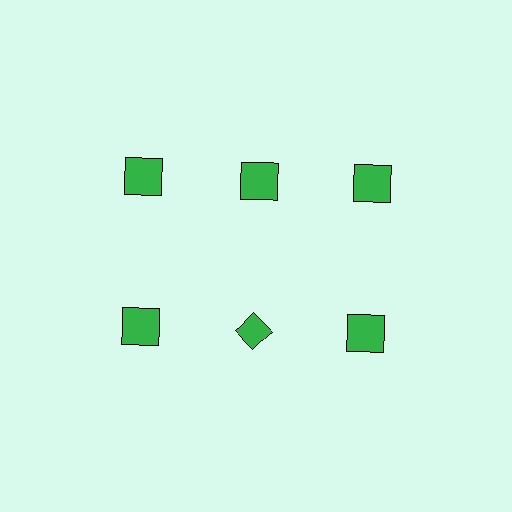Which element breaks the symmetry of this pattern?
The green diamond in the second row, second from left column breaks the symmetry. All other shapes are green squares.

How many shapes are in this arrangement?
There are 6 shapes arranged in a grid pattern.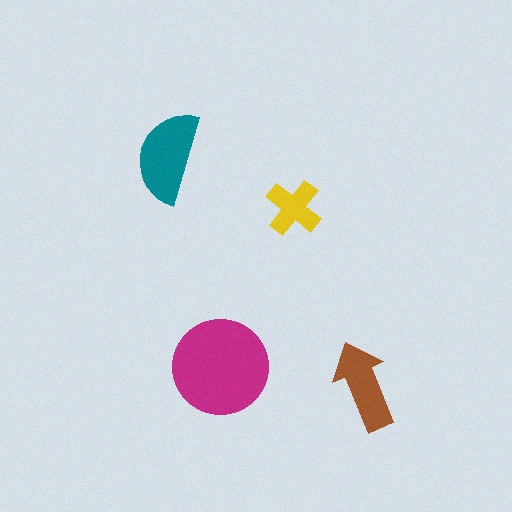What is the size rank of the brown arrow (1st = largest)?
3rd.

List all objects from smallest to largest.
The yellow cross, the brown arrow, the teal semicircle, the magenta circle.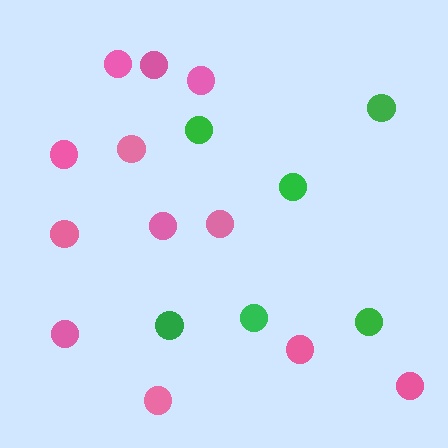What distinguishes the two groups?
There are 2 groups: one group of pink circles (12) and one group of green circles (6).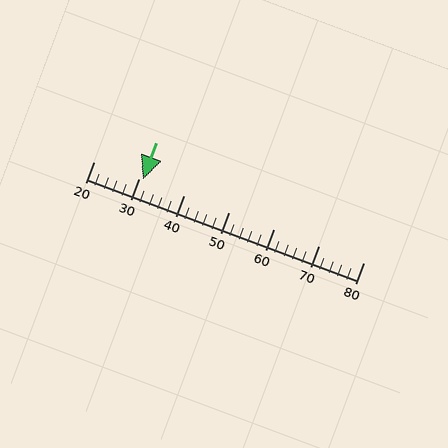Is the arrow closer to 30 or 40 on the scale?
The arrow is closer to 30.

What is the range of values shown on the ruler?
The ruler shows values from 20 to 80.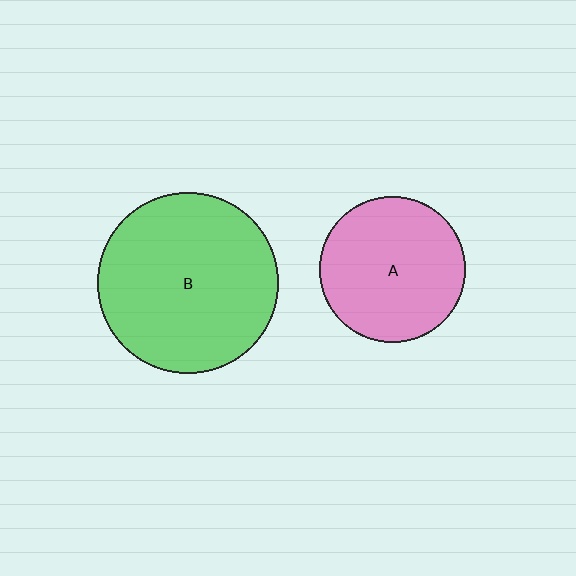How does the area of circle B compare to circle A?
Approximately 1.5 times.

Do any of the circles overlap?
No, none of the circles overlap.